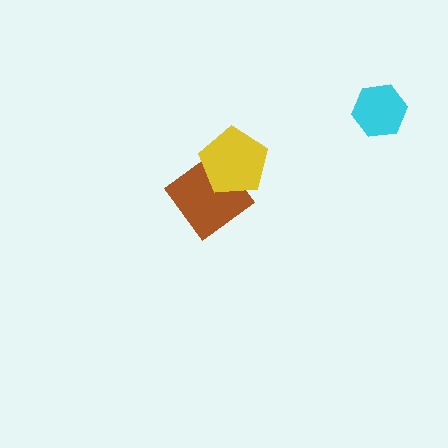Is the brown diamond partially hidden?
Yes, it is partially covered by another shape.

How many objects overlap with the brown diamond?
1 object overlaps with the brown diamond.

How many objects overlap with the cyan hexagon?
0 objects overlap with the cyan hexagon.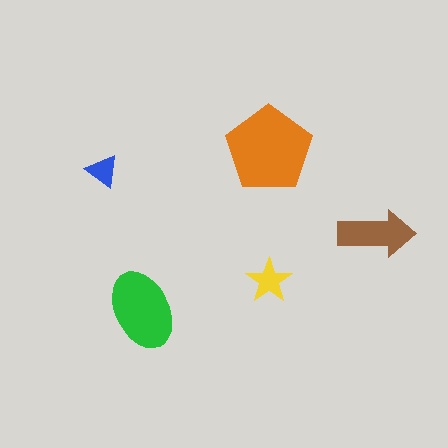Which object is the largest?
The orange pentagon.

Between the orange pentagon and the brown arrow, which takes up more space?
The orange pentagon.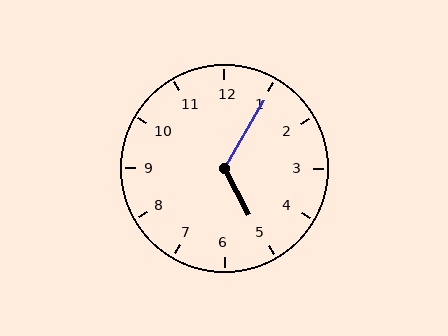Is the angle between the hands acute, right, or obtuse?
It is obtuse.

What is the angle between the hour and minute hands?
Approximately 122 degrees.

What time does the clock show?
5:05.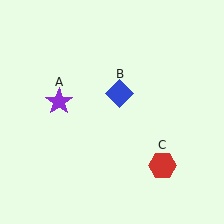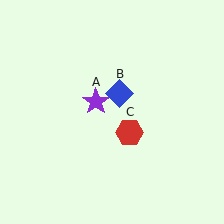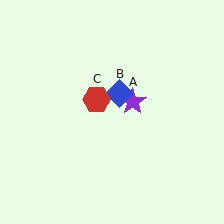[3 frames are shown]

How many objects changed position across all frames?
2 objects changed position: purple star (object A), red hexagon (object C).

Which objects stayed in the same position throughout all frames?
Blue diamond (object B) remained stationary.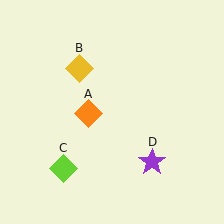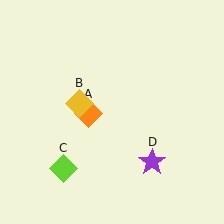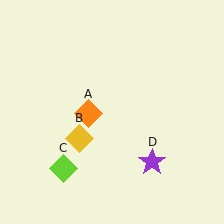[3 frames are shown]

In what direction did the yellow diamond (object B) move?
The yellow diamond (object B) moved down.